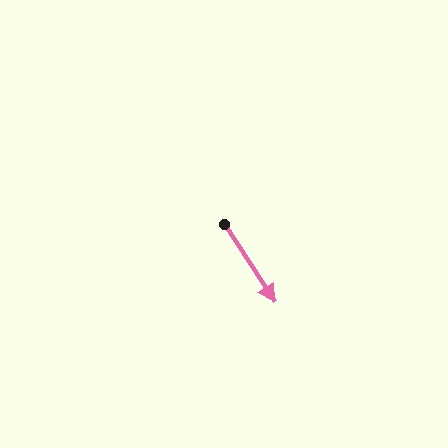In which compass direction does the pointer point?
Southeast.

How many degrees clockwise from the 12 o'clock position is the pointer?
Approximately 147 degrees.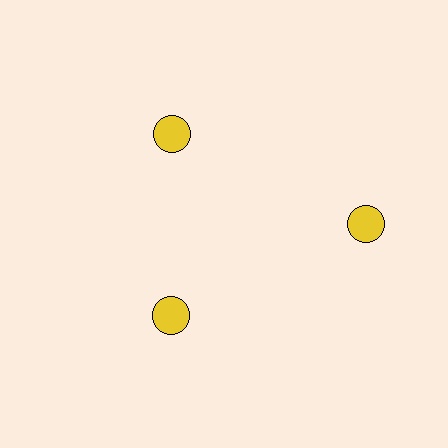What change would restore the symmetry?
The symmetry would be restored by moving it inward, back onto the ring so that all 3 circles sit at equal angles and equal distance from the center.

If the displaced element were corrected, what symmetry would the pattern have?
It would have 3-fold rotational symmetry — the pattern would map onto itself every 120 degrees.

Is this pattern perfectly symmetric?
No. The 3 yellow circles are arranged in a ring, but one element near the 3 o'clock position is pushed outward from the center, breaking the 3-fold rotational symmetry.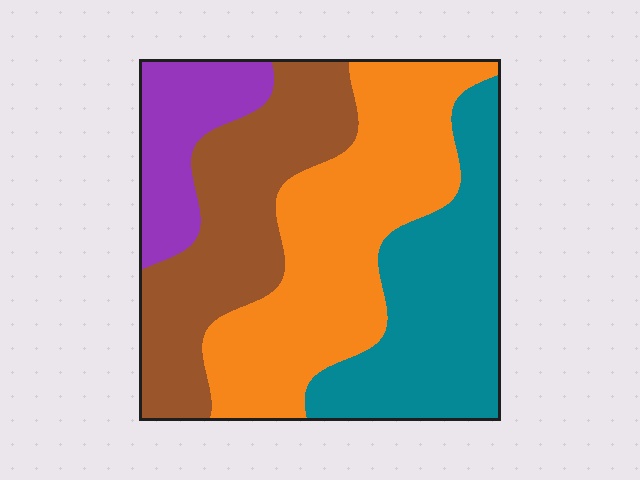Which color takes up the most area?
Orange, at roughly 35%.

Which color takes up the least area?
Purple, at roughly 10%.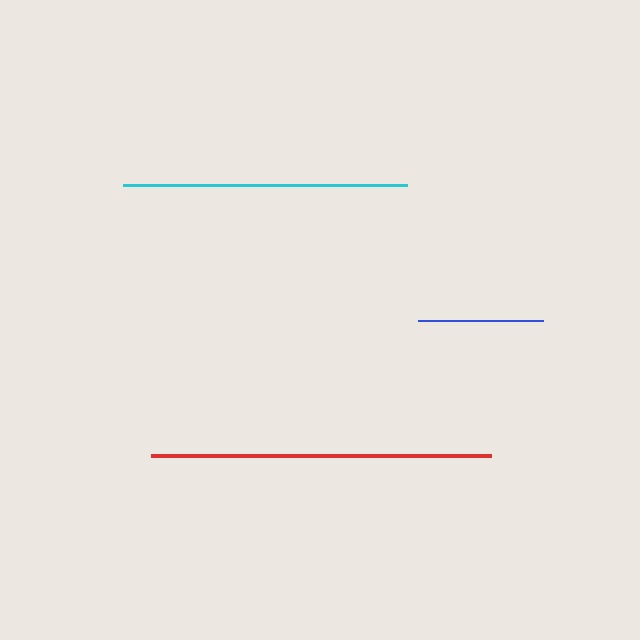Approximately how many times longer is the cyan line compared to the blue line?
The cyan line is approximately 2.3 times the length of the blue line.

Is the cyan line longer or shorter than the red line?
The red line is longer than the cyan line.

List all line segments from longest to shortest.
From longest to shortest: red, cyan, blue.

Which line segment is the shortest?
The blue line is the shortest at approximately 125 pixels.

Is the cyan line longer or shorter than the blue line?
The cyan line is longer than the blue line.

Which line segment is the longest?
The red line is the longest at approximately 340 pixels.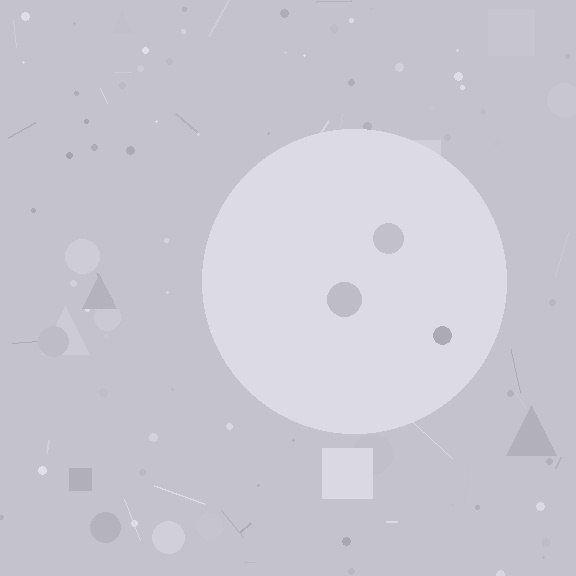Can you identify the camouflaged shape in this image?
The camouflaged shape is a circle.